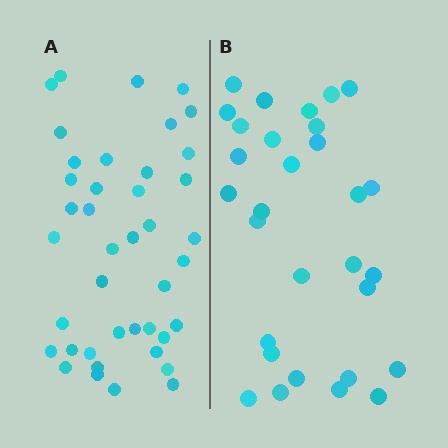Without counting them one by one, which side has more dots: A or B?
Region A (the left region) has more dots.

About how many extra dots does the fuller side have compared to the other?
Region A has roughly 12 or so more dots than region B.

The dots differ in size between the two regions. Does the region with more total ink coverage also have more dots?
No. Region B has more total ink coverage because its dots are larger, but region A actually contains more individual dots. Total area can be misleading — the number of items is what matters here.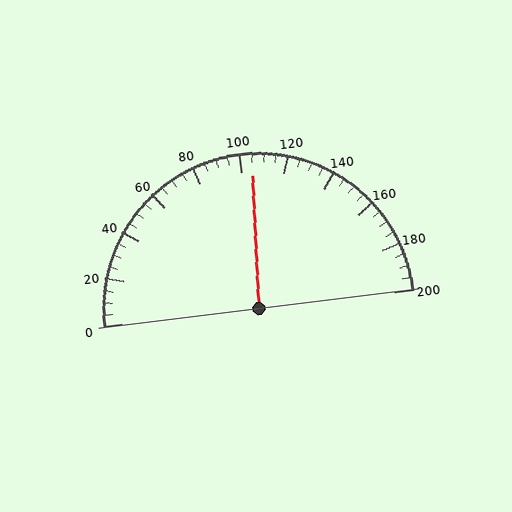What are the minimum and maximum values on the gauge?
The gauge ranges from 0 to 200.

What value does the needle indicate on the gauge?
The needle indicates approximately 105.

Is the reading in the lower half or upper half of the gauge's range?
The reading is in the upper half of the range (0 to 200).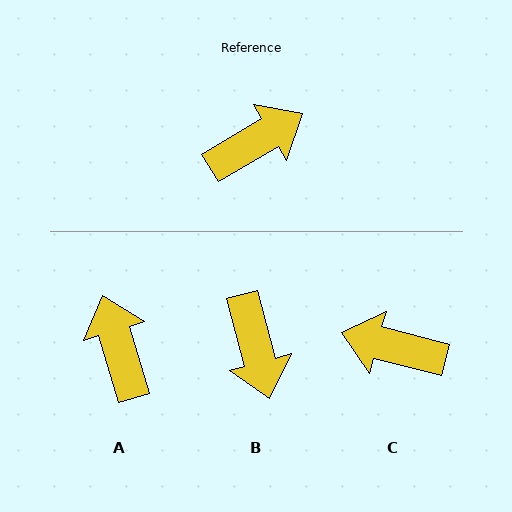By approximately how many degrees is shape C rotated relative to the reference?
Approximately 134 degrees counter-clockwise.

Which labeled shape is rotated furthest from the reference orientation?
C, about 134 degrees away.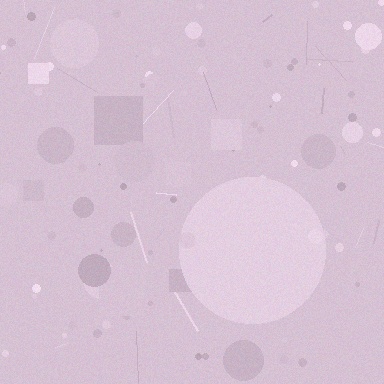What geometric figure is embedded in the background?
A circle is embedded in the background.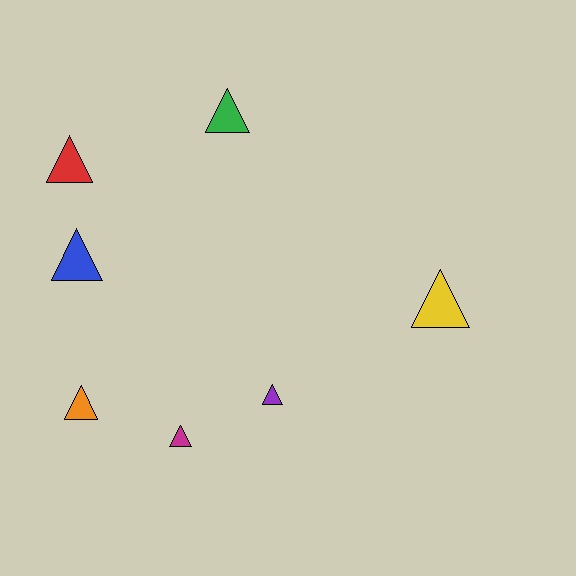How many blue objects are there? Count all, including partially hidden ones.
There is 1 blue object.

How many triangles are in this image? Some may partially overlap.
There are 7 triangles.